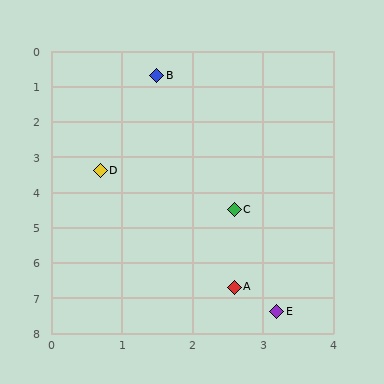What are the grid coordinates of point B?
Point B is at approximately (1.5, 0.7).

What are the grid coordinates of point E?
Point E is at approximately (3.2, 7.4).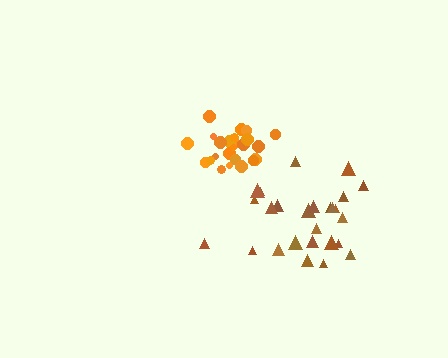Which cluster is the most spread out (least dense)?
Brown.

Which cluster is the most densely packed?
Orange.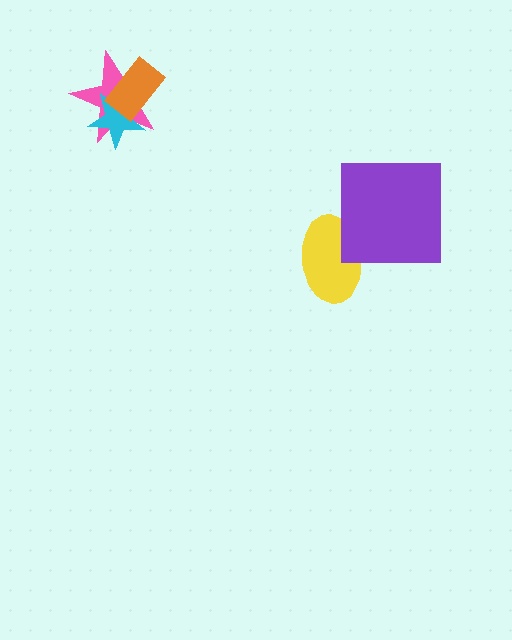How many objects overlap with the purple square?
1 object overlaps with the purple square.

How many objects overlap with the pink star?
2 objects overlap with the pink star.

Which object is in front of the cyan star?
The orange rectangle is in front of the cyan star.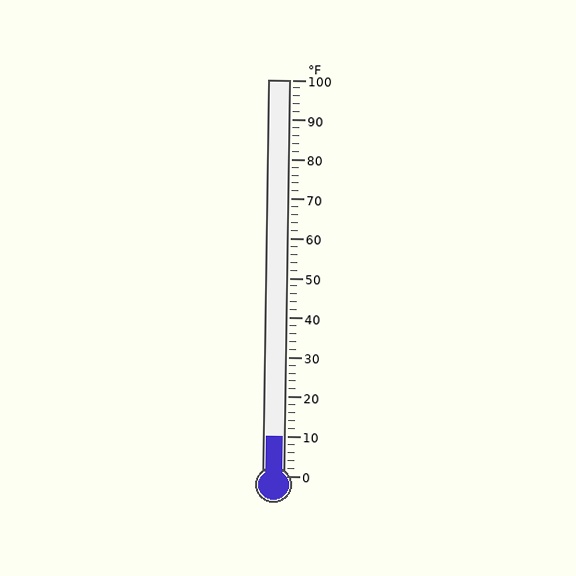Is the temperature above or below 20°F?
The temperature is below 20°F.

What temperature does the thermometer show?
The thermometer shows approximately 10°F.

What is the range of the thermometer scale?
The thermometer scale ranges from 0°F to 100°F.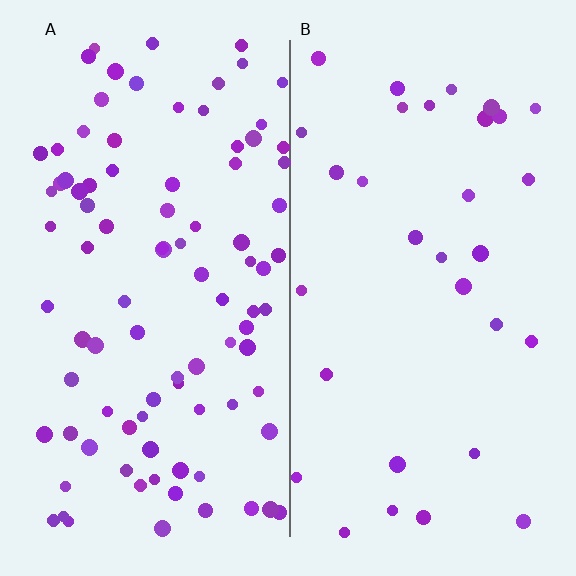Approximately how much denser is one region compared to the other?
Approximately 3.0× — region A over region B.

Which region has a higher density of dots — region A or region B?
A (the left).